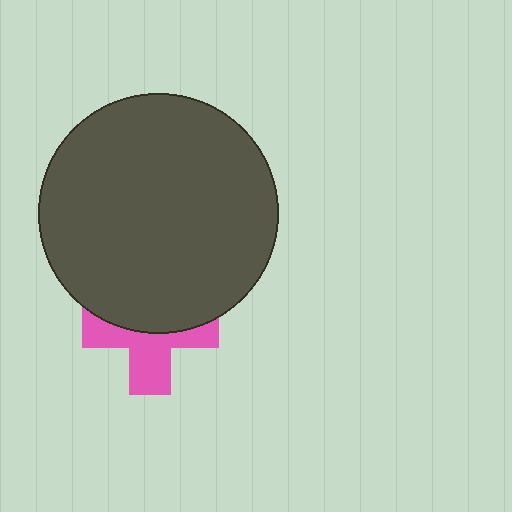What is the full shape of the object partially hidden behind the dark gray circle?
The partially hidden object is a pink cross.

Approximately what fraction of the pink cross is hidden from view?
Roughly 50% of the pink cross is hidden behind the dark gray circle.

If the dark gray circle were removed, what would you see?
You would see the complete pink cross.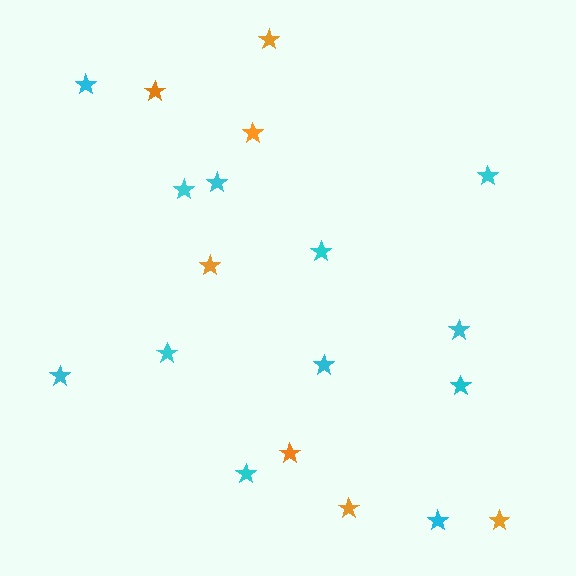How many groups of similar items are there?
There are 2 groups: one group of orange stars (7) and one group of cyan stars (12).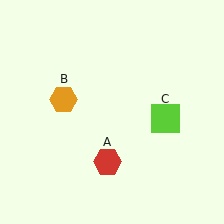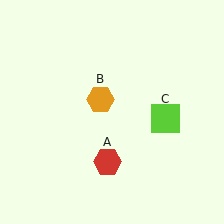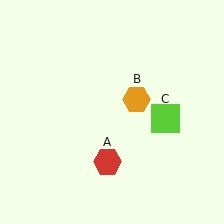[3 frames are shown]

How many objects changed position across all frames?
1 object changed position: orange hexagon (object B).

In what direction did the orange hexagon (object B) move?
The orange hexagon (object B) moved right.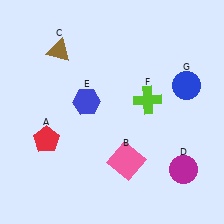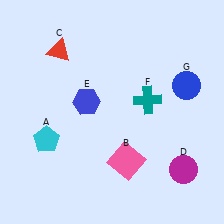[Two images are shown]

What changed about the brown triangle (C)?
In Image 1, C is brown. In Image 2, it changed to red.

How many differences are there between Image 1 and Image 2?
There are 3 differences between the two images.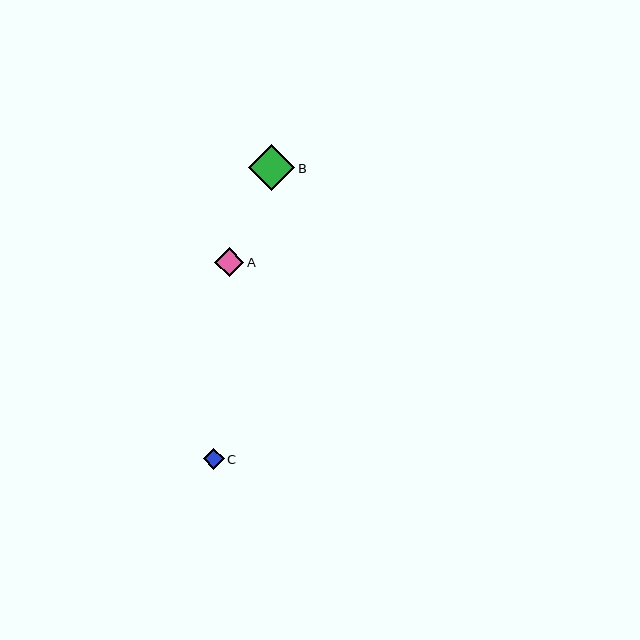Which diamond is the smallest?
Diamond C is the smallest with a size of approximately 21 pixels.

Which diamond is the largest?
Diamond B is the largest with a size of approximately 46 pixels.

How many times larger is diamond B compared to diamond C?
Diamond B is approximately 2.2 times the size of diamond C.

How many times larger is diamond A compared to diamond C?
Diamond A is approximately 1.4 times the size of diamond C.